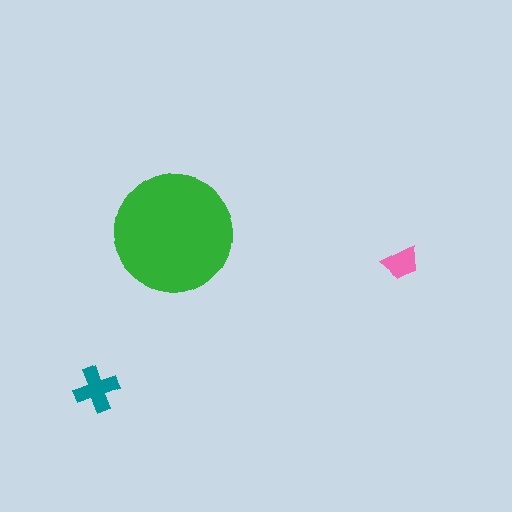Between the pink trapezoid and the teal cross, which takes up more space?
The teal cross.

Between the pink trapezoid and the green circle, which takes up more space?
The green circle.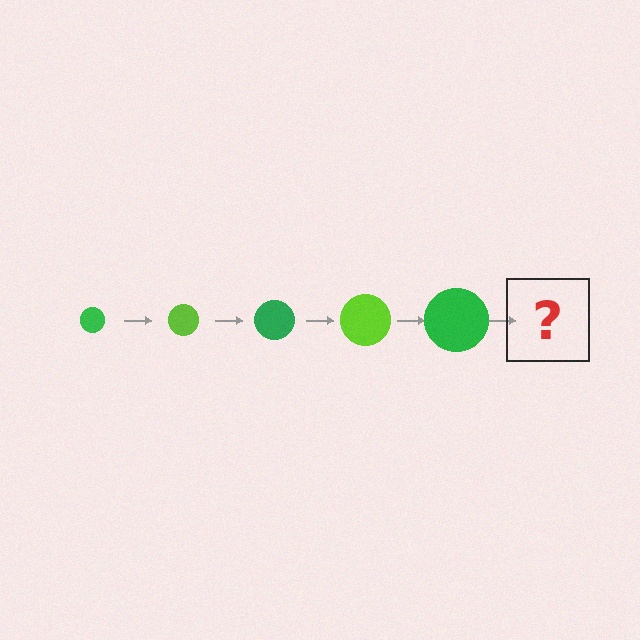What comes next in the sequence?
The next element should be a lime circle, larger than the previous one.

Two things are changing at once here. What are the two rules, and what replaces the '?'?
The two rules are that the circle grows larger each step and the color cycles through green and lime. The '?' should be a lime circle, larger than the previous one.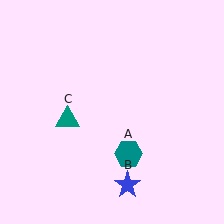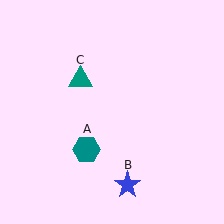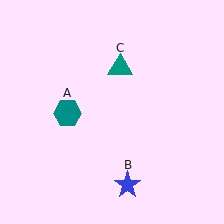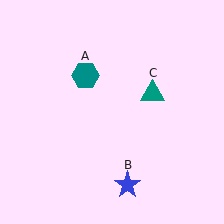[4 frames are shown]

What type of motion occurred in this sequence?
The teal hexagon (object A), teal triangle (object C) rotated clockwise around the center of the scene.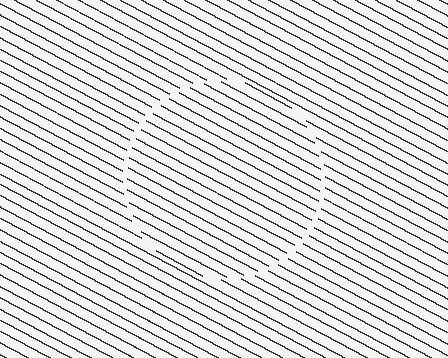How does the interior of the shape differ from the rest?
The interior of the shape contains the same grating, shifted by half a period — the contour is defined by the phase discontinuity where line-ends from the inner and outer gratings abut.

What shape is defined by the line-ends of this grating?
An illusory circle. The interior of the shape contains the same grating, shifted by half a period — the contour is defined by the phase discontinuity where line-ends from the inner and outer gratings abut.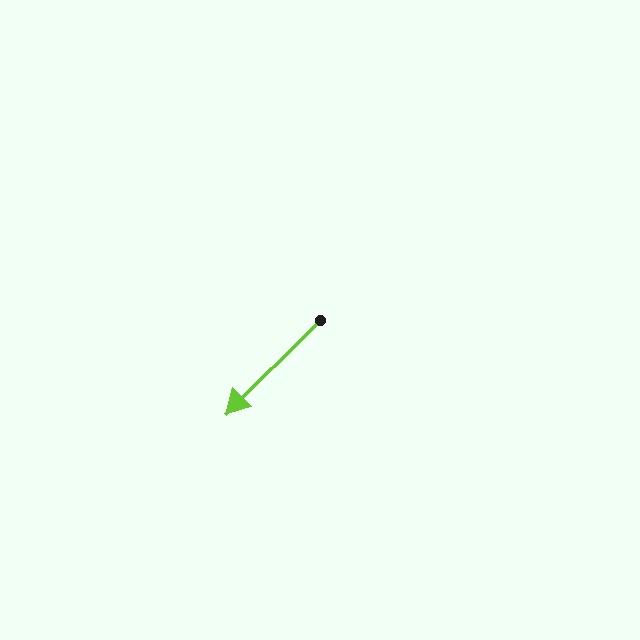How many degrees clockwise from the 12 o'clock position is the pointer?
Approximately 225 degrees.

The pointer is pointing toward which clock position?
Roughly 8 o'clock.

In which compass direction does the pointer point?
Southwest.